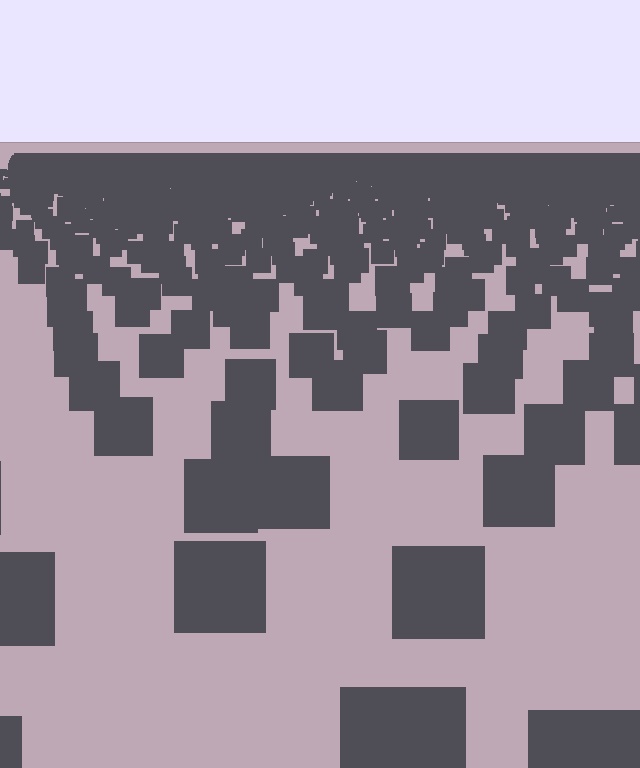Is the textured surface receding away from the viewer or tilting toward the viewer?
The surface is receding away from the viewer. Texture elements get smaller and denser toward the top.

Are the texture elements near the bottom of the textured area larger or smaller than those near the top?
Larger. Near the bottom, elements are closer to the viewer and appear at a bigger on-screen size.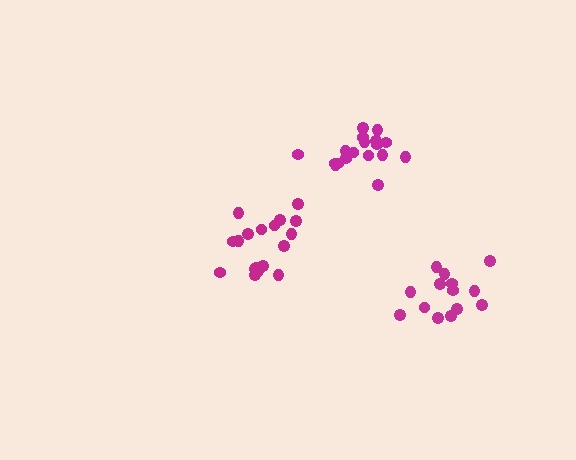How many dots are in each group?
Group 1: 18 dots, Group 2: 18 dots, Group 3: 14 dots (50 total).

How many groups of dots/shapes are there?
There are 3 groups.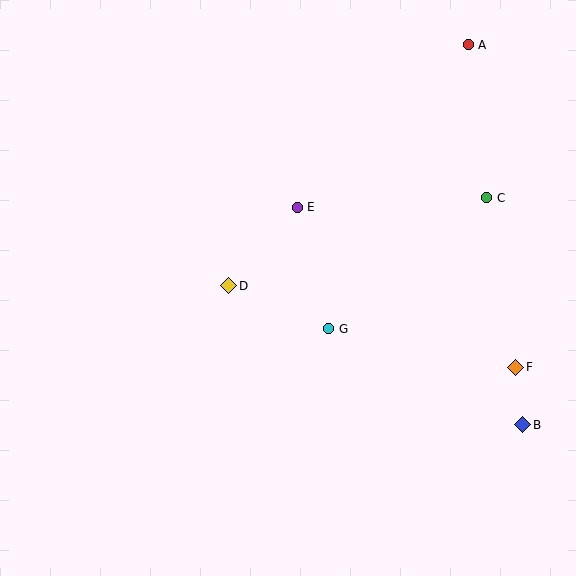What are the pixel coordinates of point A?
Point A is at (468, 45).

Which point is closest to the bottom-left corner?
Point D is closest to the bottom-left corner.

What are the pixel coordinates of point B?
Point B is at (523, 425).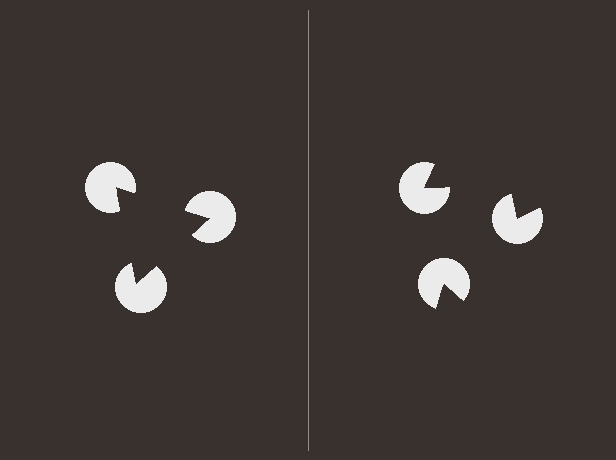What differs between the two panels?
The pac-man discs are positioned identically on both sides; only the wedge orientations differ. On the left they align to a triangle; on the right they are misaligned.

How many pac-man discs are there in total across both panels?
6 — 3 on each side.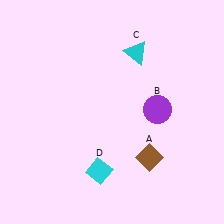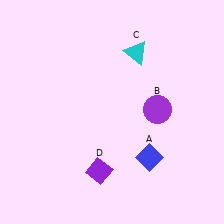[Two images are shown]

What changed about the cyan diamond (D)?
In Image 1, D is cyan. In Image 2, it changed to purple.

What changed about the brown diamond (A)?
In Image 1, A is brown. In Image 2, it changed to blue.